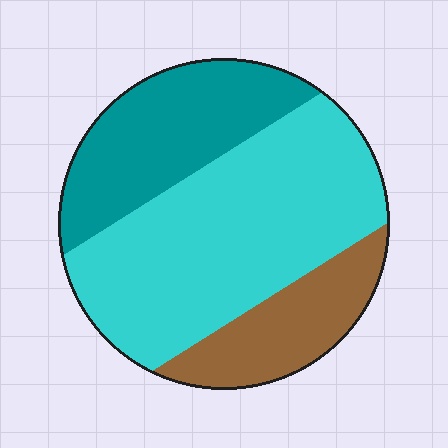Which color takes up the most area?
Cyan, at roughly 55%.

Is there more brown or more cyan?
Cyan.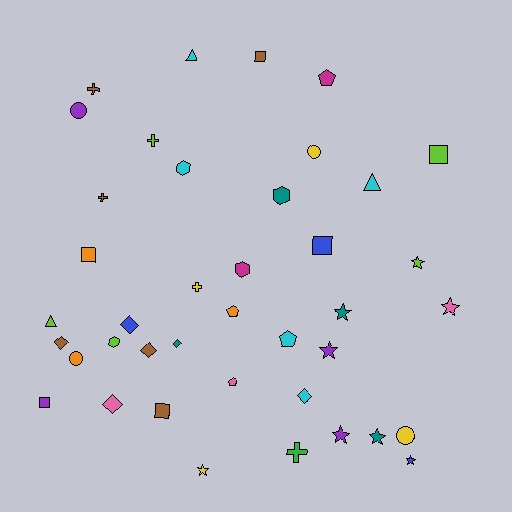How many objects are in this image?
There are 40 objects.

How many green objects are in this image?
There is 1 green object.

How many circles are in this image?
There are 4 circles.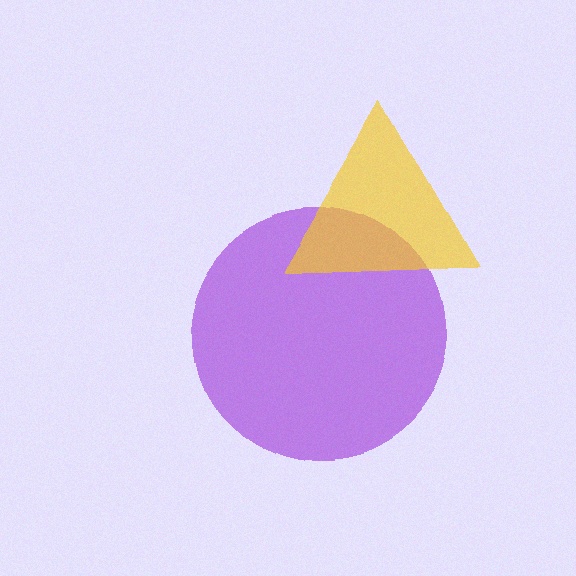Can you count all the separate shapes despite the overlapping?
Yes, there are 2 separate shapes.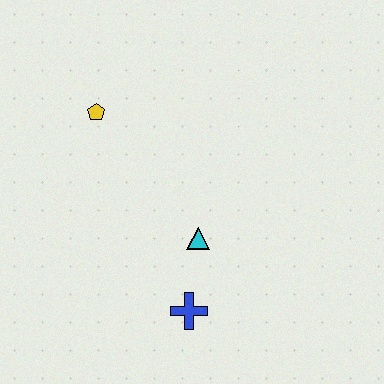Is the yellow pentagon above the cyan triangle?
Yes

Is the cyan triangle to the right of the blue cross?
Yes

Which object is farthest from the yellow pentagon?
The blue cross is farthest from the yellow pentagon.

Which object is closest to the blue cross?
The cyan triangle is closest to the blue cross.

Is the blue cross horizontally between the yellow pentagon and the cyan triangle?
Yes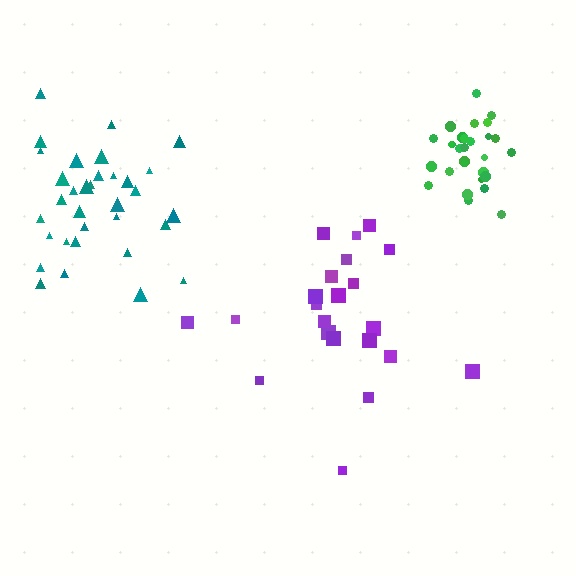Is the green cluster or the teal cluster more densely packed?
Green.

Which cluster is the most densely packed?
Green.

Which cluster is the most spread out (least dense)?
Purple.